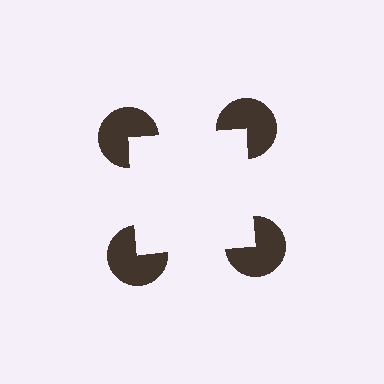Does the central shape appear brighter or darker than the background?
It typically appears slightly brighter than the background, even though no actual brightness change is drawn.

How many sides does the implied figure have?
4 sides.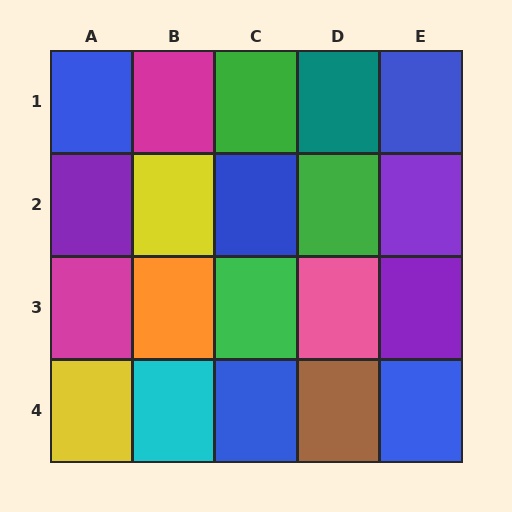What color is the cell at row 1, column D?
Teal.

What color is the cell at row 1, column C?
Green.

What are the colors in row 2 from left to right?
Purple, yellow, blue, green, purple.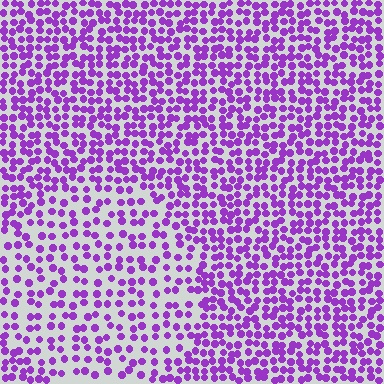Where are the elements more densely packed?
The elements are more densely packed outside the circle boundary.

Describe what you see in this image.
The image contains small purple elements arranged at two different densities. A circle-shaped region is visible where the elements are less densely packed than the surrounding area.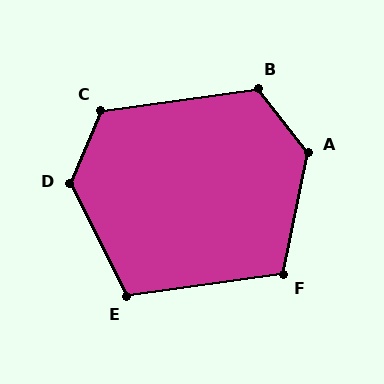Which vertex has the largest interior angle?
A, at approximately 130 degrees.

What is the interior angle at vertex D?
Approximately 130 degrees (obtuse).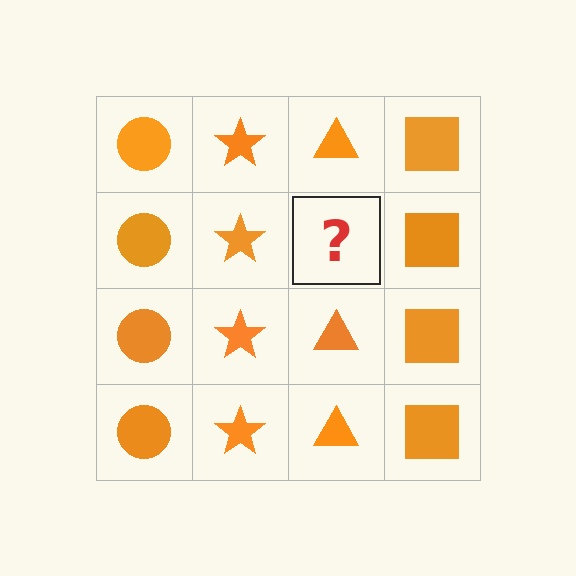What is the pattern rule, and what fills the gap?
The rule is that each column has a consistent shape. The gap should be filled with an orange triangle.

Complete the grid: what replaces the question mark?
The question mark should be replaced with an orange triangle.